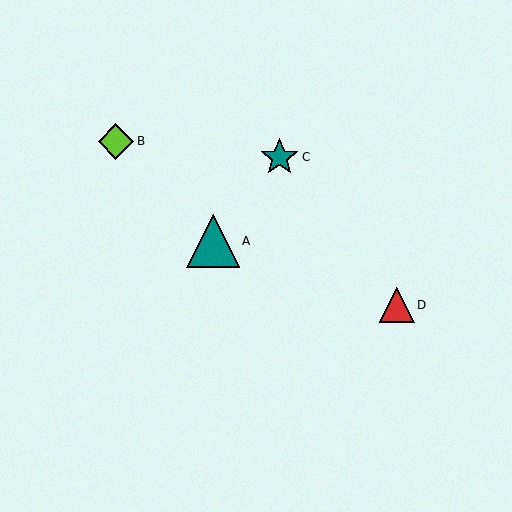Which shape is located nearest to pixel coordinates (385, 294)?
The red triangle (labeled D) at (397, 305) is nearest to that location.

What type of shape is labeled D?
Shape D is a red triangle.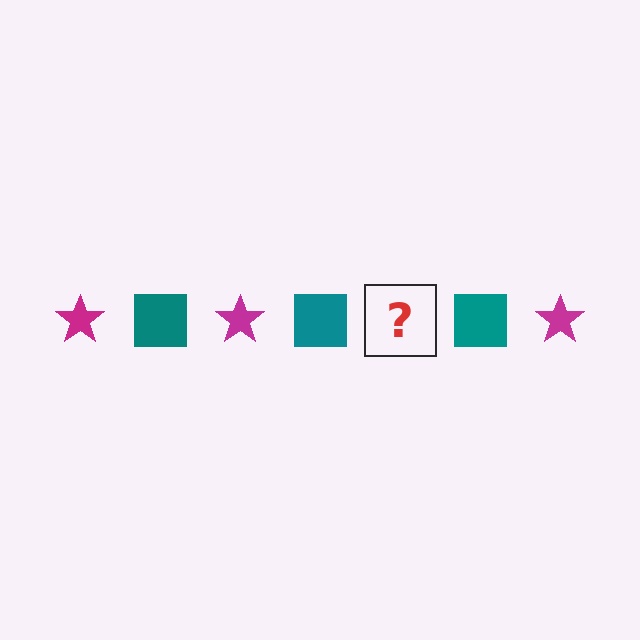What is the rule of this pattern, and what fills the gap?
The rule is that the pattern alternates between magenta star and teal square. The gap should be filled with a magenta star.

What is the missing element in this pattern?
The missing element is a magenta star.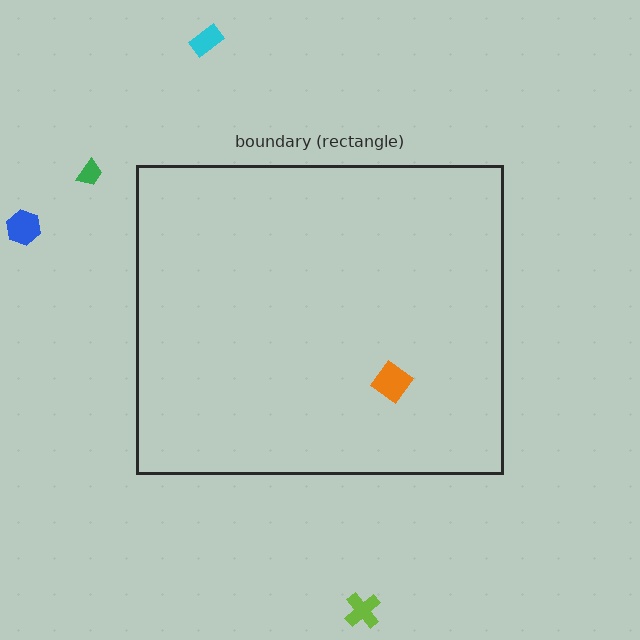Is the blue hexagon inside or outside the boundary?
Outside.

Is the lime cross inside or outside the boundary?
Outside.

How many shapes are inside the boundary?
1 inside, 4 outside.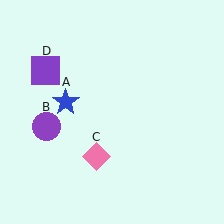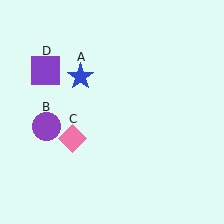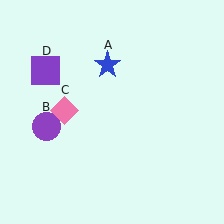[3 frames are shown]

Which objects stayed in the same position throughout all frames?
Purple circle (object B) and purple square (object D) remained stationary.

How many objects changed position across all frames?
2 objects changed position: blue star (object A), pink diamond (object C).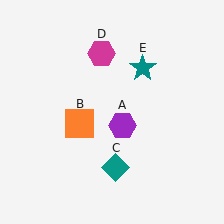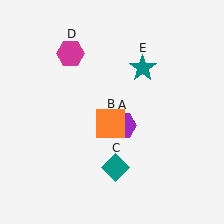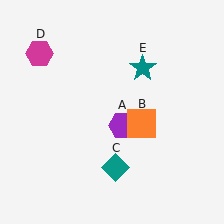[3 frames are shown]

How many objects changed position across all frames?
2 objects changed position: orange square (object B), magenta hexagon (object D).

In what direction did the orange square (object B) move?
The orange square (object B) moved right.